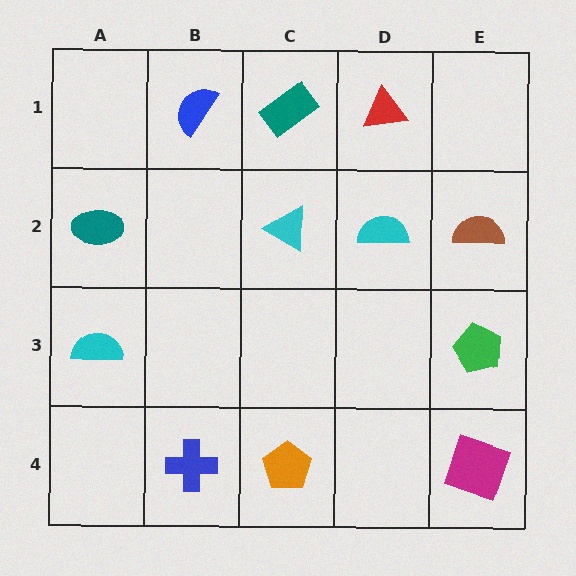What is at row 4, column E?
A magenta square.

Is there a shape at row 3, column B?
No, that cell is empty.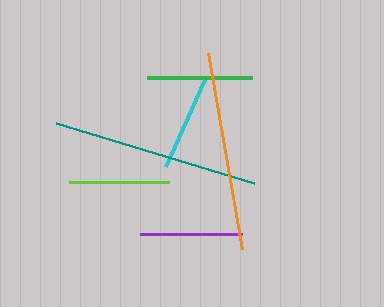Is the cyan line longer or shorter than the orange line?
The orange line is longer than the cyan line.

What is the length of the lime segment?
The lime segment is approximately 100 pixels long.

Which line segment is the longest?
The teal line is the longest at approximately 207 pixels.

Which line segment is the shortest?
The cyan line is the shortest at approximately 96 pixels.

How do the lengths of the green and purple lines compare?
The green and purple lines are approximately the same length.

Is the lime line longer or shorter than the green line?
The green line is longer than the lime line.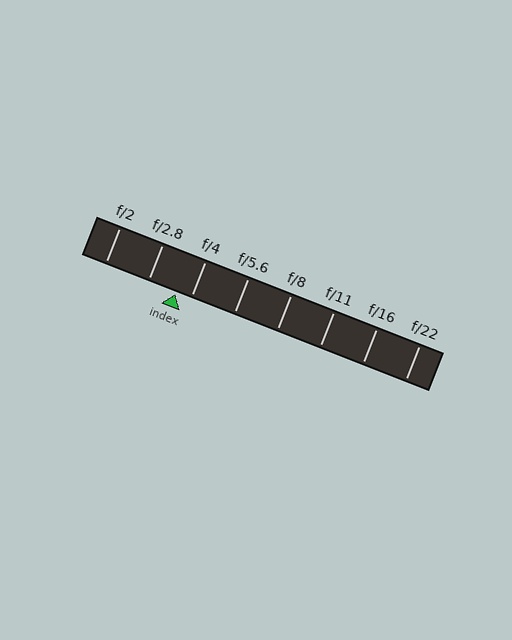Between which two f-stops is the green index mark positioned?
The index mark is between f/2.8 and f/4.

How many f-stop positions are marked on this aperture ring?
There are 8 f-stop positions marked.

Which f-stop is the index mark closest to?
The index mark is closest to f/4.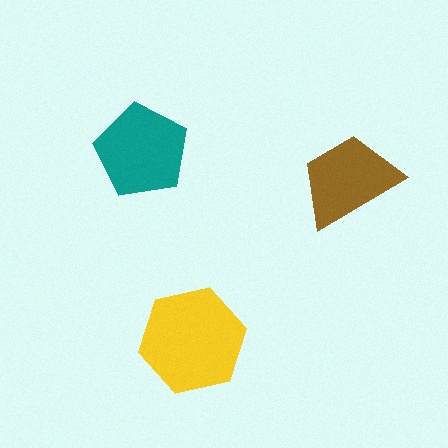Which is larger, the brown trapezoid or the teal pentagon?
The teal pentagon.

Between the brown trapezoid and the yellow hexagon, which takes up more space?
The yellow hexagon.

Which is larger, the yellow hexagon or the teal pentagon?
The yellow hexagon.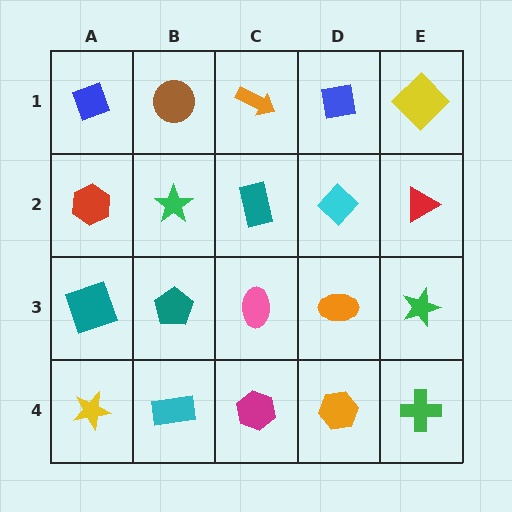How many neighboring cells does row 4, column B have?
3.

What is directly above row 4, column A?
A teal square.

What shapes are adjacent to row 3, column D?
A cyan diamond (row 2, column D), an orange hexagon (row 4, column D), a pink ellipse (row 3, column C), a green star (row 3, column E).